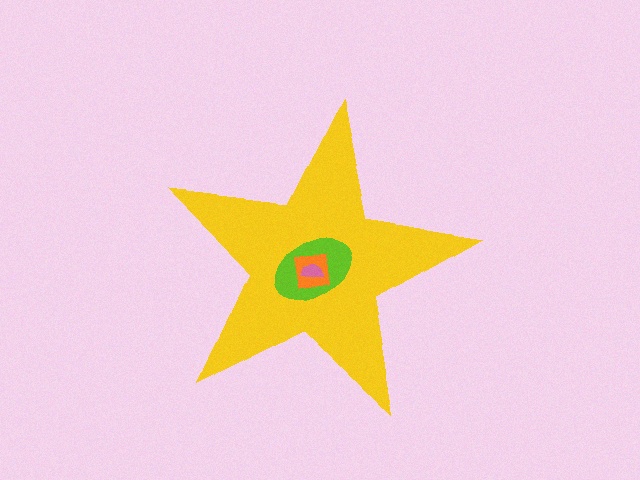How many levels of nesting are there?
4.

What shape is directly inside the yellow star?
The lime ellipse.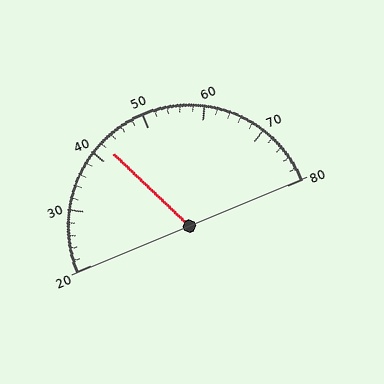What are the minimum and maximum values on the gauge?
The gauge ranges from 20 to 80.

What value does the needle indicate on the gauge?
The needle indicates approximately 42.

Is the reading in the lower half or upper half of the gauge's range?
The reading is in the lower half of the range (20 to 80).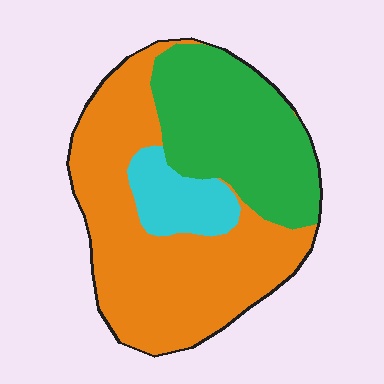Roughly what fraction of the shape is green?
Green covers roughly 35% of the shape.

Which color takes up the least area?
Cyan, at roughly 10%.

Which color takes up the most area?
Orange, at roughly 55%.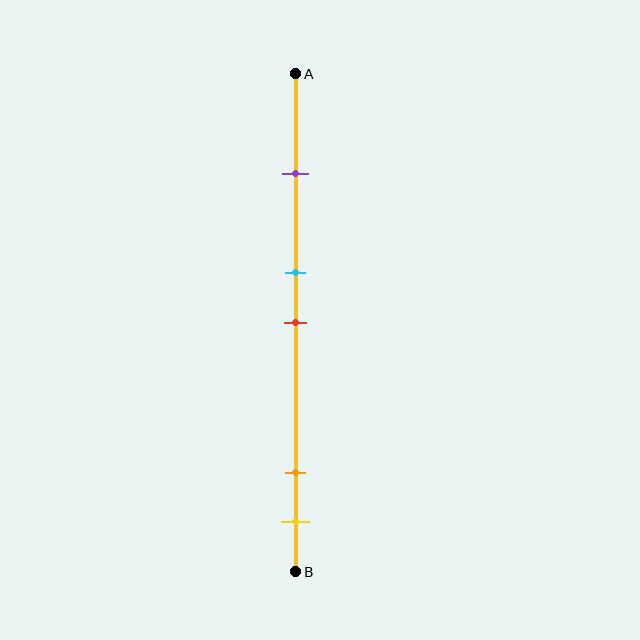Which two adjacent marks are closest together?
The cyan and red marks are the closest adjacent pair.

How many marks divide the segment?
There are 5 marks dividing the segment.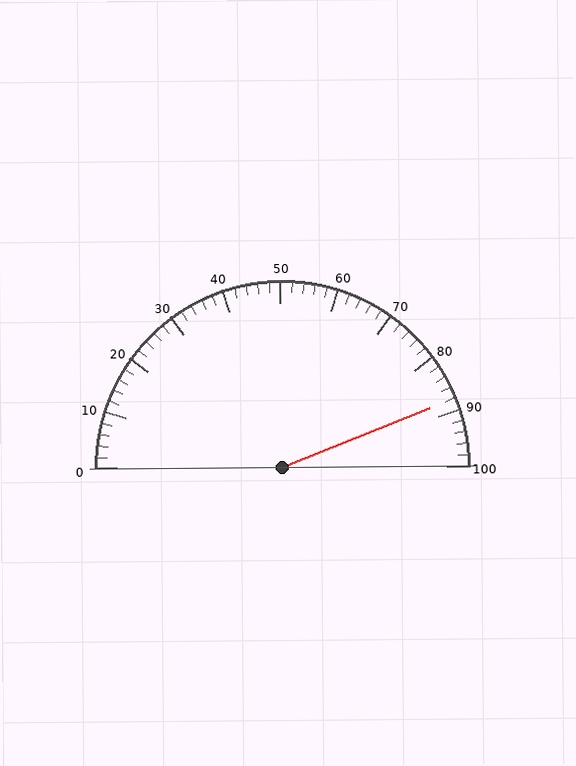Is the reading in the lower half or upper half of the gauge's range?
The reading is in the upper half of the range (0 to 100).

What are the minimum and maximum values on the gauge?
The gauge ranges from 0 to 100.